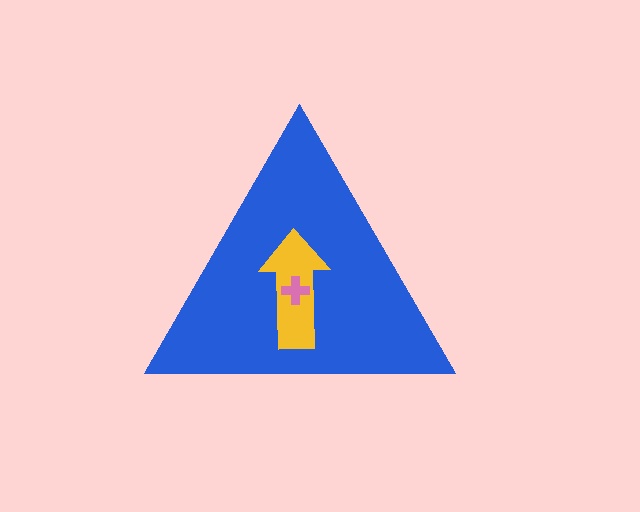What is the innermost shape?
The pink cross.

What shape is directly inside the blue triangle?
The yellow arrow.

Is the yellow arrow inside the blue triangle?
Yes.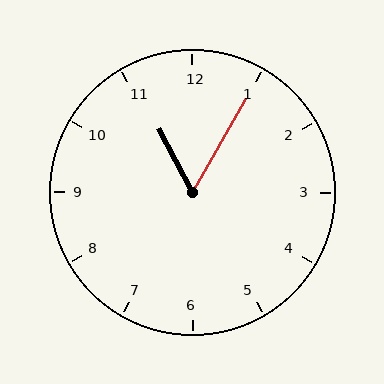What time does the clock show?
11:05.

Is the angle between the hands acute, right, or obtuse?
It is acute.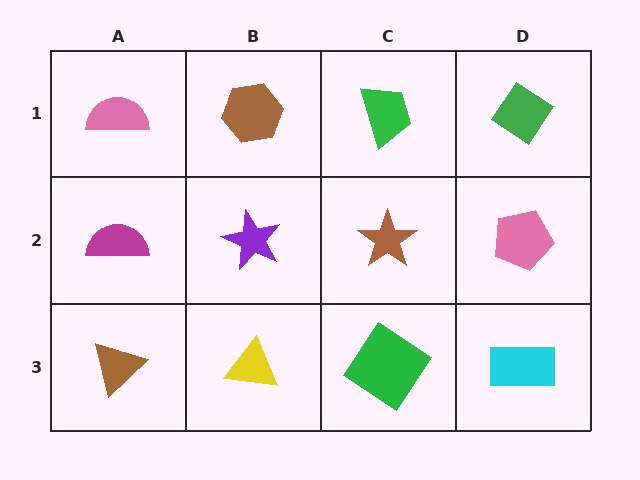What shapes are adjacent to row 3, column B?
A purple star (row 2, column B), a brown triangle (row 3, column A), a green diamond (row 3, column C).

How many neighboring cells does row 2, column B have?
4.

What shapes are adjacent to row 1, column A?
A magenta semicircle (row 2, column A), a brown hexagon (row 1, column B).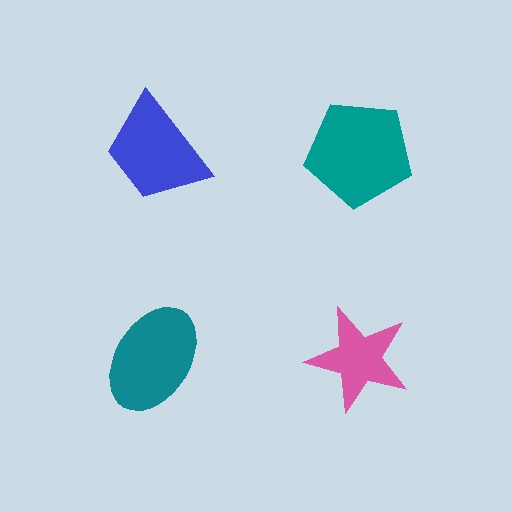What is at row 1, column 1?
A blue trapezoid.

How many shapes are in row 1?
2 shapes.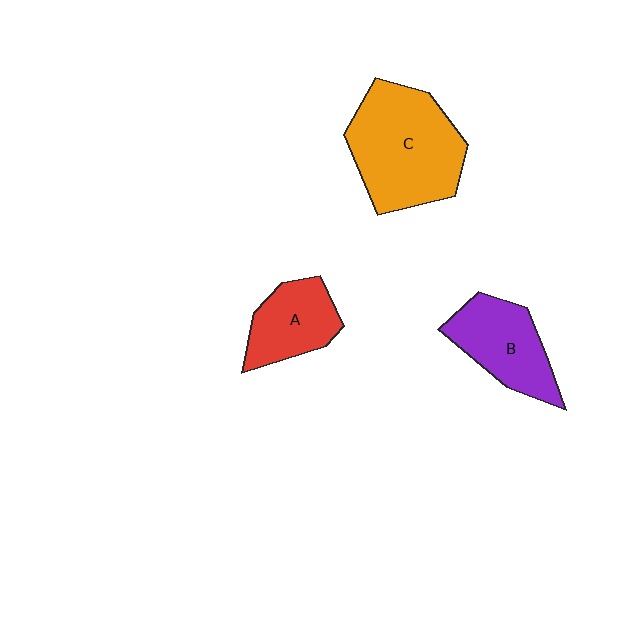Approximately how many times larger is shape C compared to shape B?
Approximately 1.6 times.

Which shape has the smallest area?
Shape A (red).